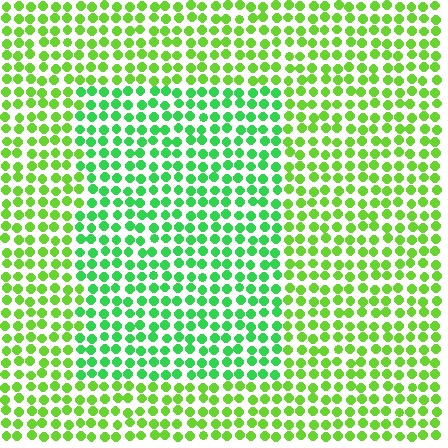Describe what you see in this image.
The image is filled with small lime elements in a uniform arrangement. A rectangle-shaped region is visible where the elements are tinted to a slightly different hue, forming a subtle color boundary.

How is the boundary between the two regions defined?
The boundary is defined purely by a slight shift in hue (about 31 degrees). Spacing, size, and orientation are identical on both sides.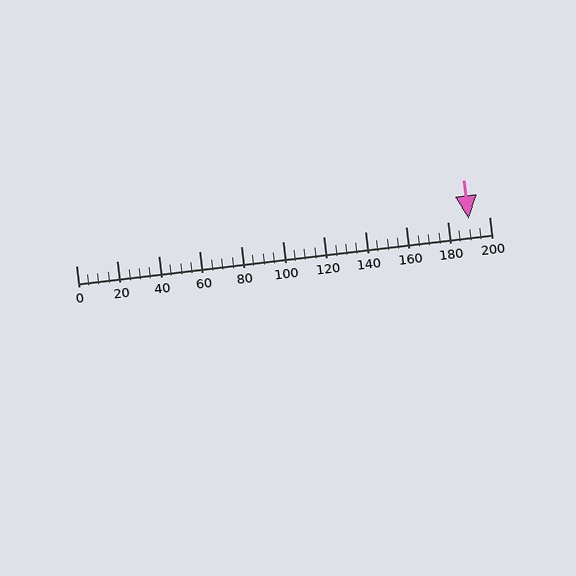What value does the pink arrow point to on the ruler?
The pink arrow points to approximately 190.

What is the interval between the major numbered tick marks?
The major tick marks are spaced 20 units apart.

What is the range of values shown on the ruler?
The ruler shows values from 0 to 200.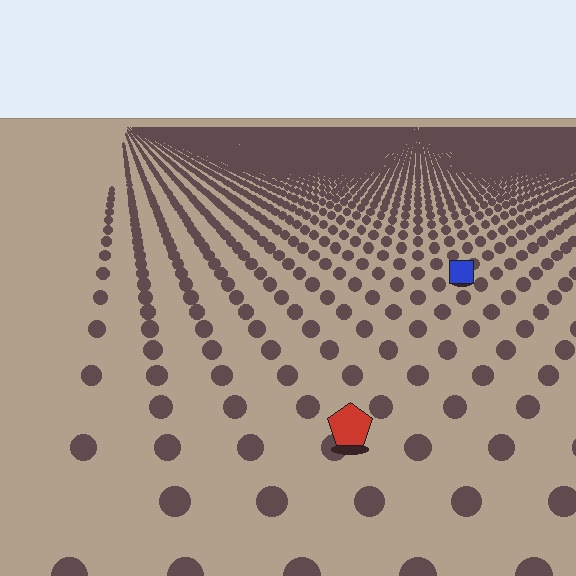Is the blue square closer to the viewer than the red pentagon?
No. The red pentagon is closer — you can tell from the texture gradient: the ground texture is coarser near it.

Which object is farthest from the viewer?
The blue square is farthest from the viewer. It appears smaller and the ground texture around it is denser.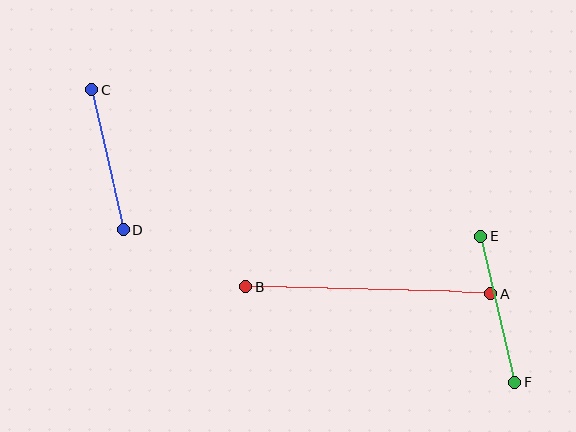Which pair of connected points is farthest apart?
Points A and B are farthest apart.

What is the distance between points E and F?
The distance is approximately 150 pixels.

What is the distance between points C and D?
The distance is approximately 143 pixels.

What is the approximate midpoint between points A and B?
The midpoint is at approximately (368, 290) pixels.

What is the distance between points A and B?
The distance is approximately 245 pixels.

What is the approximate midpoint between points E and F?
The midpoint is at approximately (497, 309) pixels.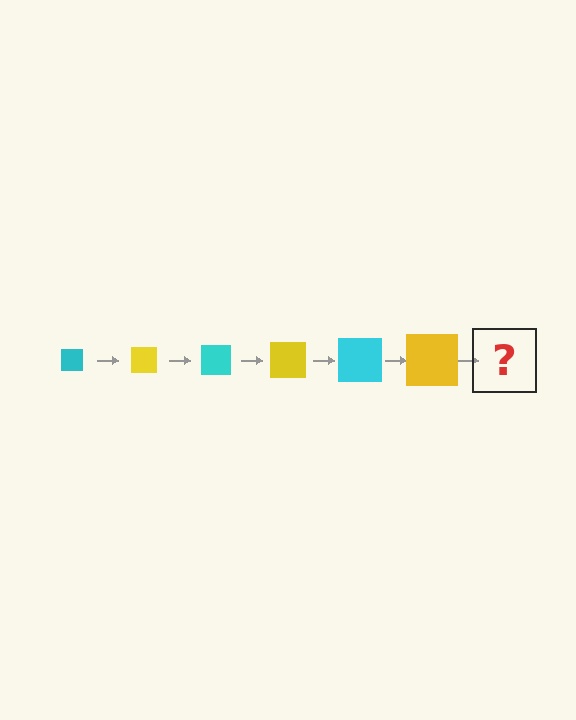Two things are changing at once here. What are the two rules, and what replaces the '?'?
The two rules are that the square grows larger each step and the color cycles through cyan and yellow. The '?' should be a cyan square, larger than the previous one.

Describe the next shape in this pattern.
It should be a cyan square, larger than the previous one.